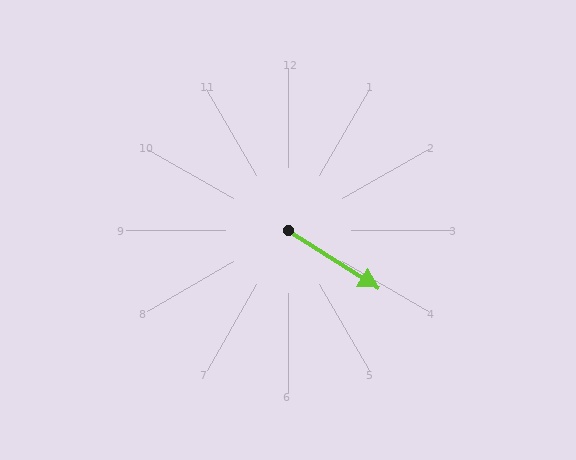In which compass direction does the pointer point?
Southeast.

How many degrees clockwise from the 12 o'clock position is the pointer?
Approximately 122 degrees.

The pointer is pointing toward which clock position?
Roughly 4 o'clock.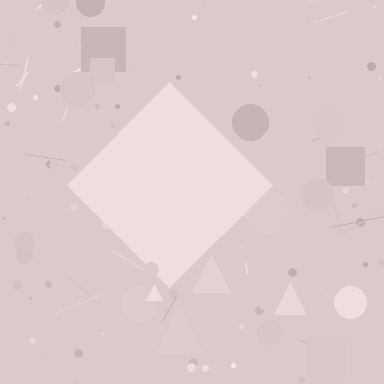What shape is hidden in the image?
A diamond is hidden in the image.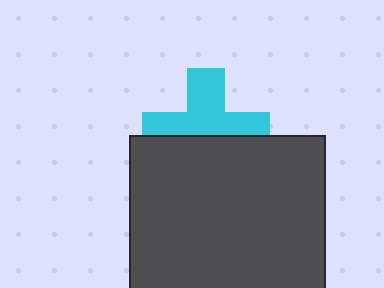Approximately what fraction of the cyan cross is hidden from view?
Roughly 44% of the cyan cross is hidden behind the dark gray square.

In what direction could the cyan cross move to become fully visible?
The cyan cross could move up. That would shift it out from behind the dark gray square entirely.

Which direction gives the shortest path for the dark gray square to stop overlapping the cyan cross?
Moving down gives the shortest separation.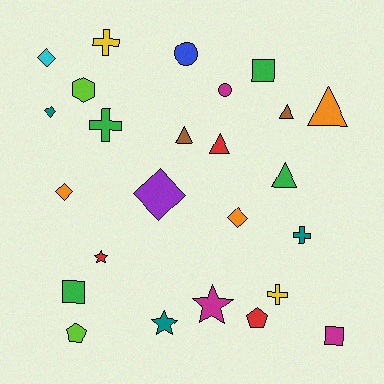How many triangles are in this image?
There are 5 triangles.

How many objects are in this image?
There are 25 objects.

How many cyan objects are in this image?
There is 1 cyan object.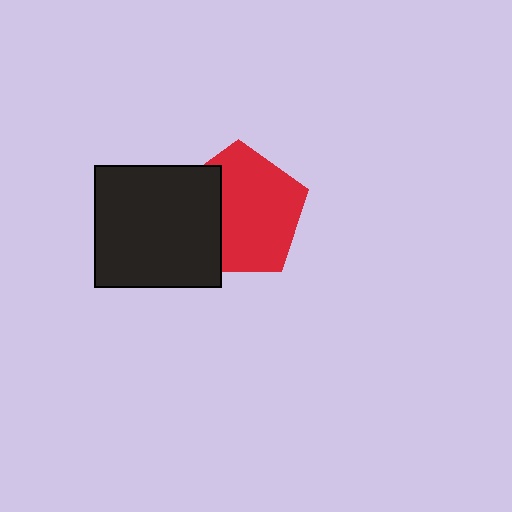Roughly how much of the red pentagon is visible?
Most of it is visible (roughly 68%).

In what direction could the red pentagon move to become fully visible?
The red pentagon could move right. That would shift it out from behind the black rectangle entirely.